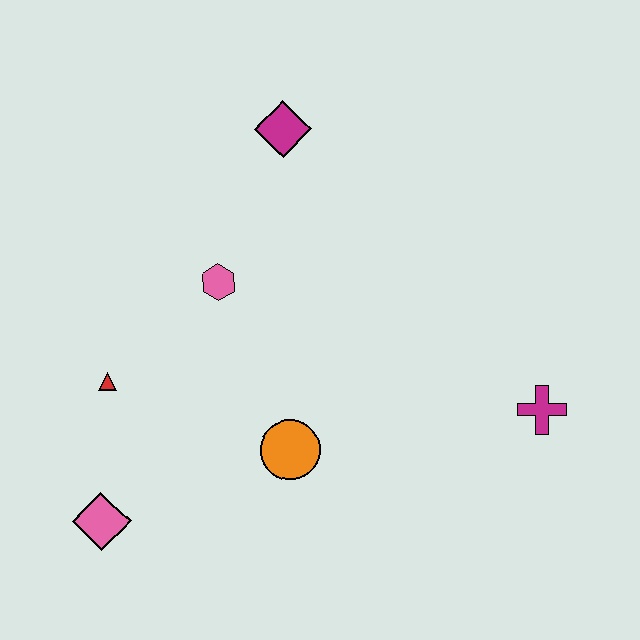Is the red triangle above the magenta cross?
Yes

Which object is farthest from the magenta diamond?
The pink diamond is farthest from the magenta diamond.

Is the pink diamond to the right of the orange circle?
No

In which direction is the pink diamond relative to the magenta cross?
The pink diamond is to the left of the magenta cross.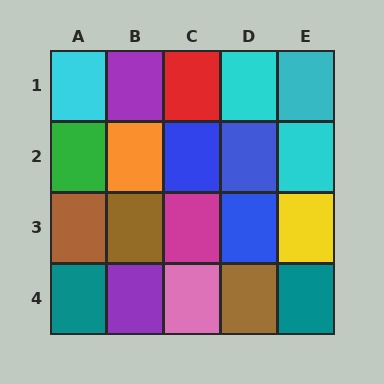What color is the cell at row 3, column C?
Magenta.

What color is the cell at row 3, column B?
Brown.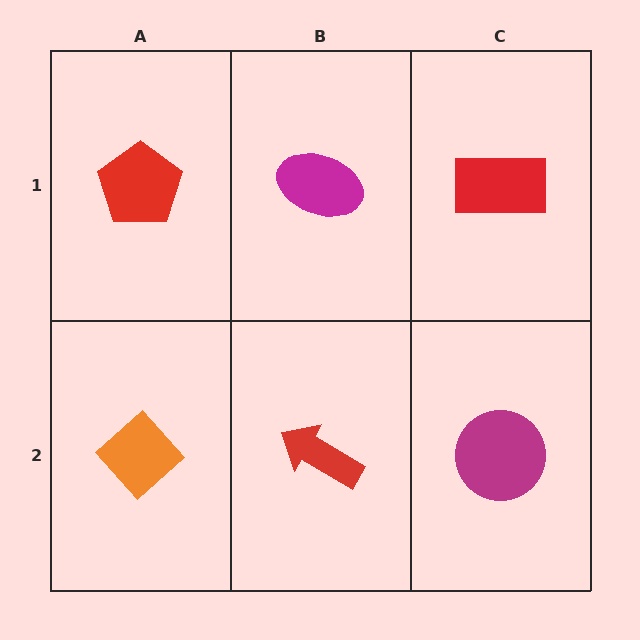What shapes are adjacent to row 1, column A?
An orange diamond (row 2, column A), a magenta ellipse (row 1, column B).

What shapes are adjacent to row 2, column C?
A red rectangle (row 1, column C), a red arrow (row 2, column B).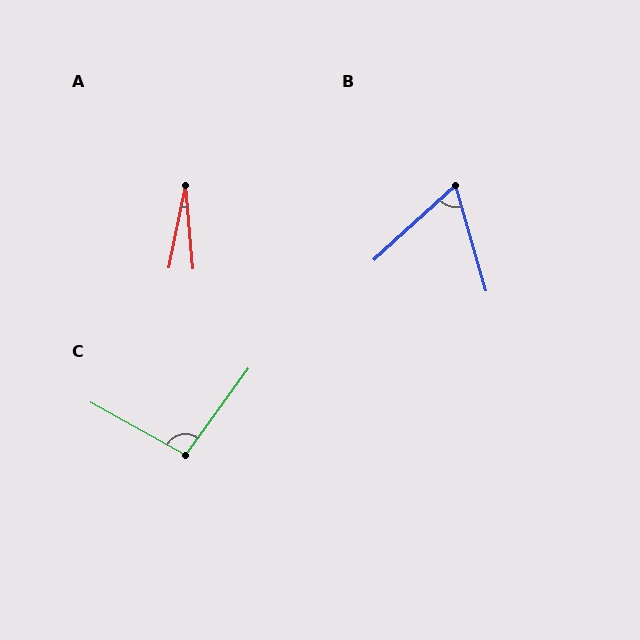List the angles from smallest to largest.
A (16°), B (63°), C (97°).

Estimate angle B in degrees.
Approximately 63 degrees.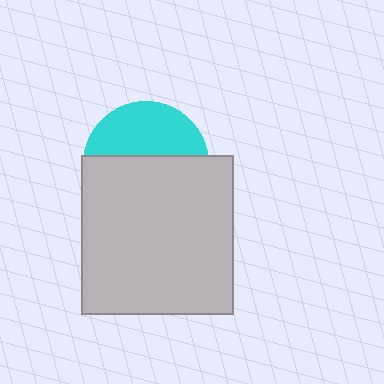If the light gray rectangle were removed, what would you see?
You would see the complete cyan circle.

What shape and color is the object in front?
The object in front is a light gray rectangle.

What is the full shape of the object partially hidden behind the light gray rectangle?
The partially hidden object is a cyan circle.